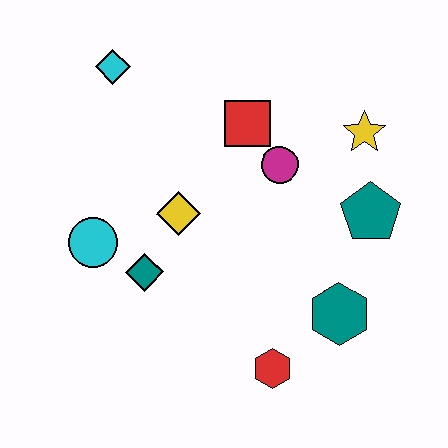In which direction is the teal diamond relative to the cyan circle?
The teal diamond is to the right of the cyan circle.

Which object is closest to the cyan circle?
The teal diamond is closest to the cyan circle.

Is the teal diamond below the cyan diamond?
Yes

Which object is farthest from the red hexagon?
The cyan diamond is farthest from the red hexagon.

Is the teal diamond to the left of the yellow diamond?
Yes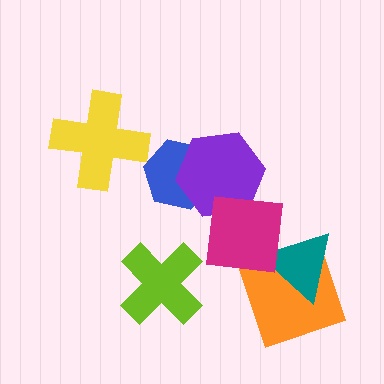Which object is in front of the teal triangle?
The magenta square is in front of the teal triangle.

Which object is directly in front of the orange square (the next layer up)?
The teal triangle is directly in front of the orange square.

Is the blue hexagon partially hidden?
Yes, it is partially covered by another shape.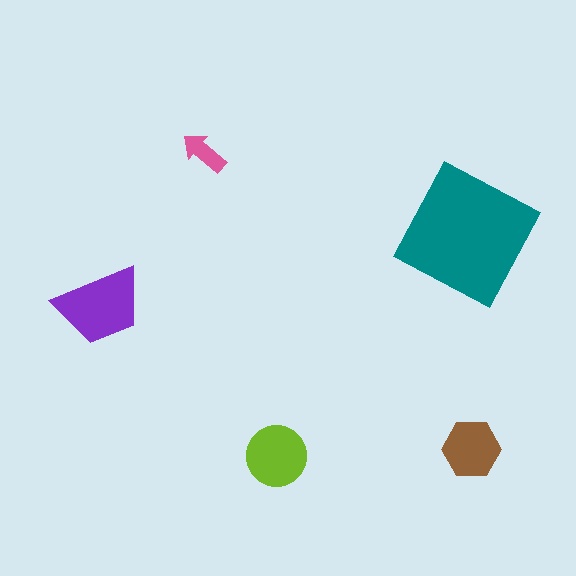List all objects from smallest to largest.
The pink arrow, the brown hexagon, the lime circle, the purple trapezoid, the teal square.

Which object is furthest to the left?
The purple trapezoid is leftmost.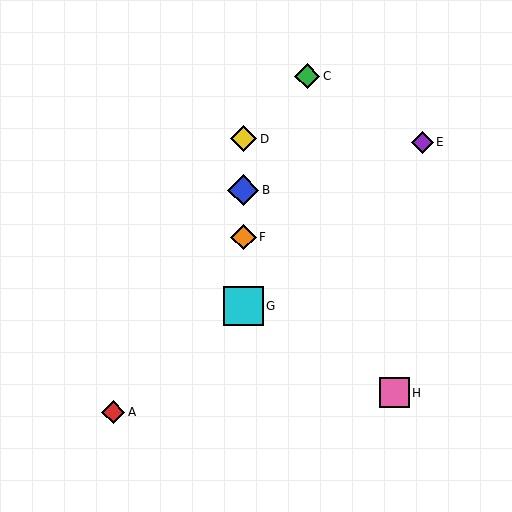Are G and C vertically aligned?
No, G is at x≈243 and C is at x≈307.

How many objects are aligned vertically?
4 objects (B, D, F, G) are aligned vertically.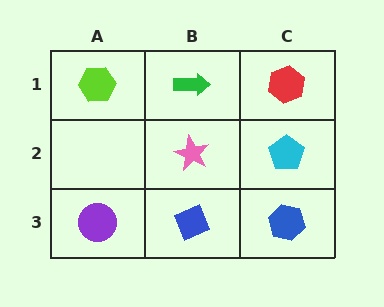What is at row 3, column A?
A purple circle.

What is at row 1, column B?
A green arrow.